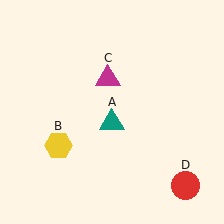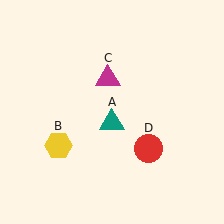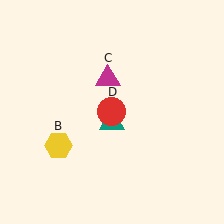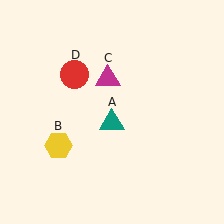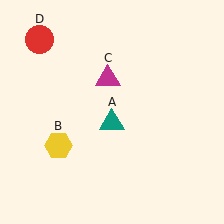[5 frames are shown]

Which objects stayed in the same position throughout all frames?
Teal triangle (object A) and yellow hexagon (object B) and magenta triangle (object C) remained stationary.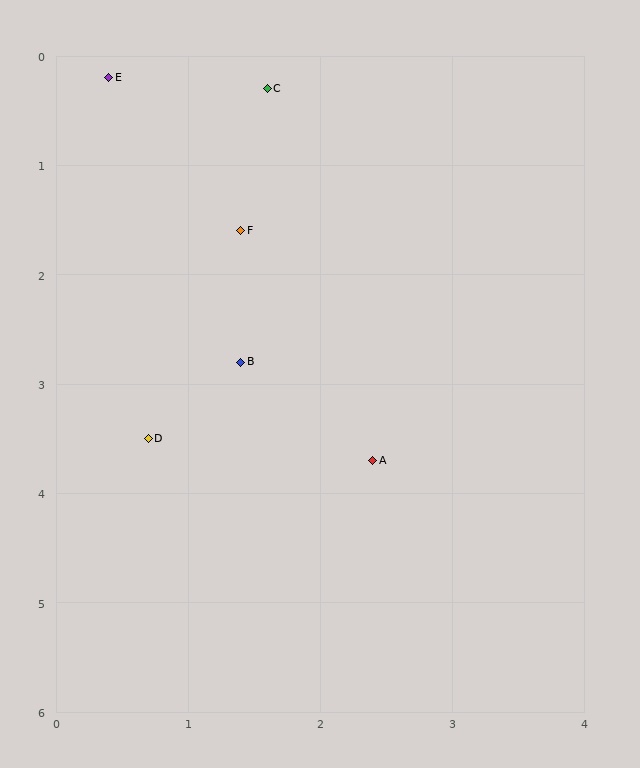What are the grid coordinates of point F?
Point F is at approximately (1.4, 1.6).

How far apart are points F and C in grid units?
Points F and C are about 1.3 grid units apart.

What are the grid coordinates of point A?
Point A is at approximately (2.4, 3.7).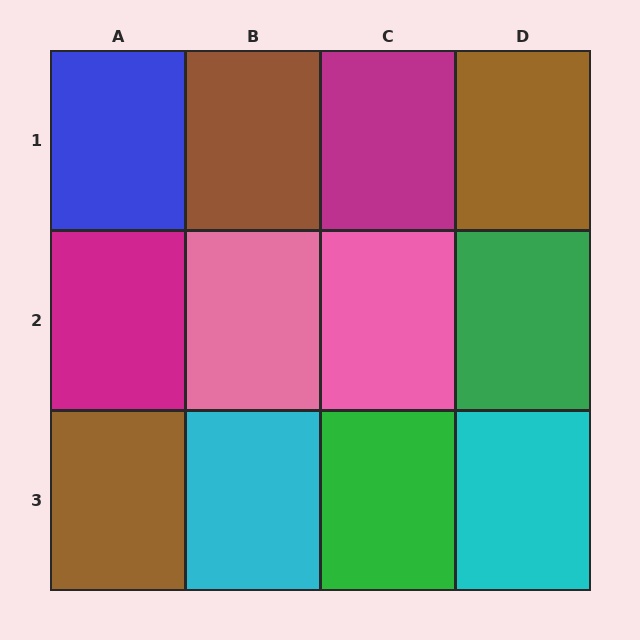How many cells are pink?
2 cells are pink.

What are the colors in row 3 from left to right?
Brown, cyan, green, cyan.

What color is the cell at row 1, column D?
Brown.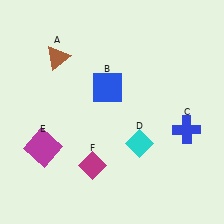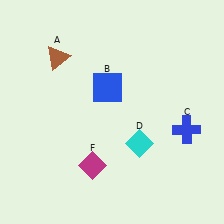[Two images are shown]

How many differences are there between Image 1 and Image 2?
There is 1 difference between the two images.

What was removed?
The magenta square (E) was removed in Image 2.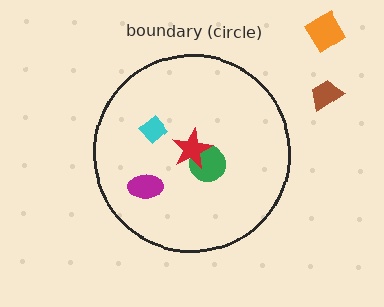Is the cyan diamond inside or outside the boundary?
Inside.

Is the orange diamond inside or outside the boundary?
Outside.